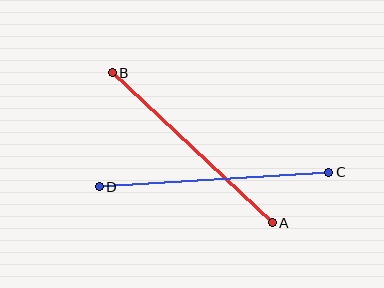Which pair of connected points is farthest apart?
Points C and D are farthest apart.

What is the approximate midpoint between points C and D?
The midpoint is at approximately (214, 180) pixels.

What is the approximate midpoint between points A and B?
The midpoint is at approximately (192, 148) pixels.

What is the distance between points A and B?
The distance is approximately 219 pixels.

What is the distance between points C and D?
The distance is approximately 230 pixels.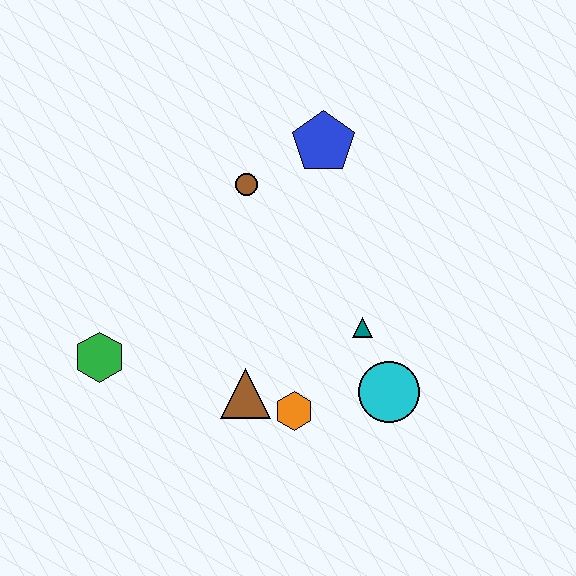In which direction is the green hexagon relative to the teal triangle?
The green hexagon is to the left of the teal triangle.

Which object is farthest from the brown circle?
The cyan circle is farthest from the brown circle.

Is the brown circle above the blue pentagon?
No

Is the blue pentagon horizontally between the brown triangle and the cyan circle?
Yes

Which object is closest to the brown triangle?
The orange hexagon is closest to the brown triangle.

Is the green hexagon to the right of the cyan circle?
No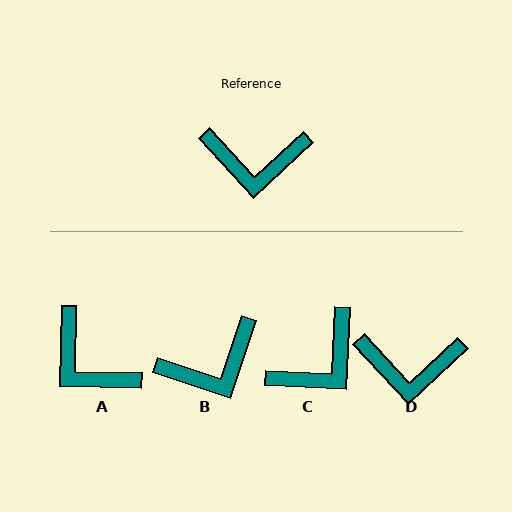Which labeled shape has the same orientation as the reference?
D.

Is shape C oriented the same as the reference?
No, it is off by about 45 degrees.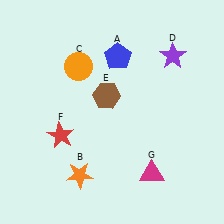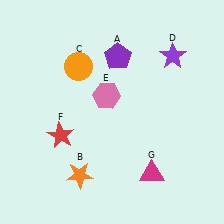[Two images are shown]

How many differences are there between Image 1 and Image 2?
There are 2 differences between the two images.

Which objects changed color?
A changed from blue to purple. E changed from brown to pink.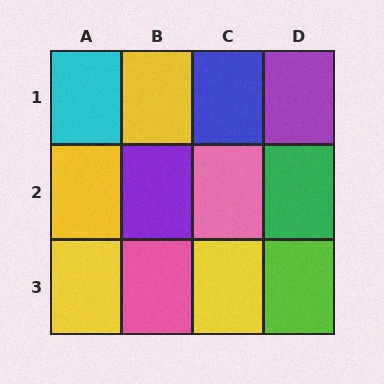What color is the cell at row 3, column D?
Lime.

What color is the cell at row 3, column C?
Yellow.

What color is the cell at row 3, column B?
Pink.